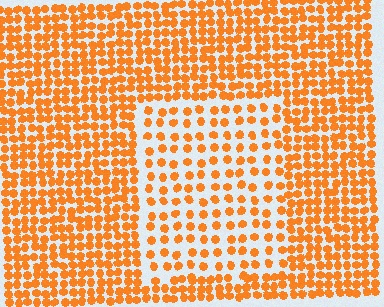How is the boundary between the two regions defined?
The boundary is defined by a change in element density (approximately 2.0x ratio). All elements are the same color, size, and shape.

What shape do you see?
I see a rectangle.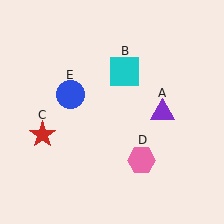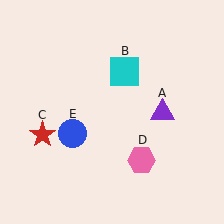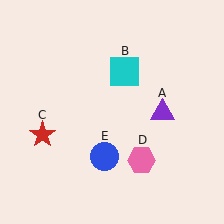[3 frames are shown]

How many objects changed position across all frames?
1 object changed position: blue circle (object E).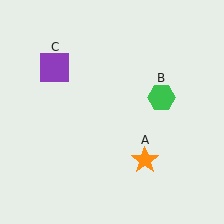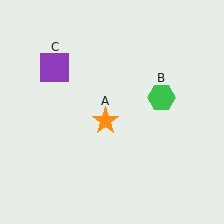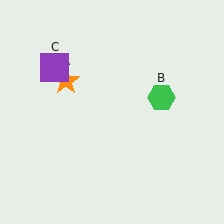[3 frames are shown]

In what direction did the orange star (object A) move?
The orange star (object A) moved up and to the left.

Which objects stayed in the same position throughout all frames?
Green hexagon (object B) and purple square (object C) remained stationary.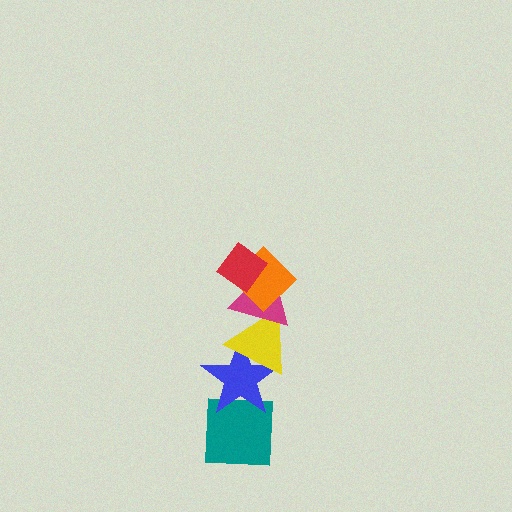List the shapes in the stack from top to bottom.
From top to bottom: the red diamond, the orange diamond, the magenta triangle, the yellow triangle, the blue star, the teal square.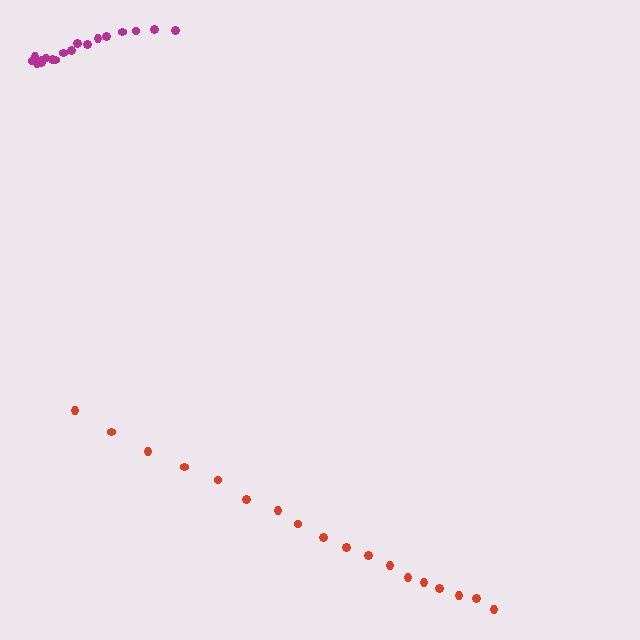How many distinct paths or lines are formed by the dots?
There are 2 distinct paths.